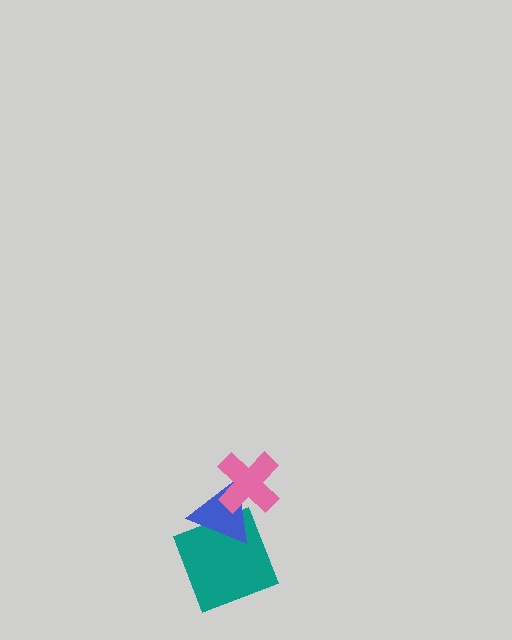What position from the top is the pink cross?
The pink cross is 1st from the top.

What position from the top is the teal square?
The teal square is 3rd from the top.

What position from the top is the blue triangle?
The blue triangle is 2nd from the top.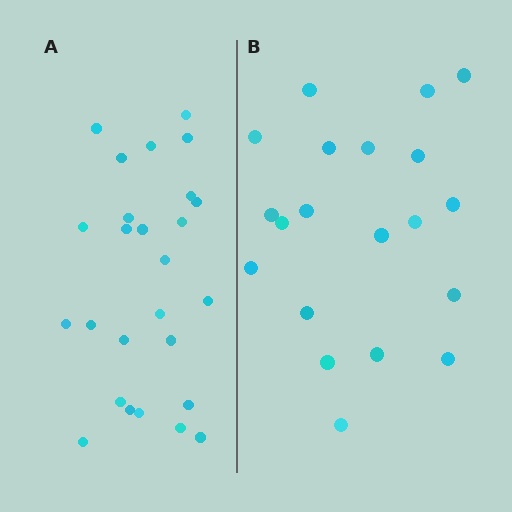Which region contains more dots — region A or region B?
Region A (the left region) has more dots.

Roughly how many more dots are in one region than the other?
Region A has about 6 more dots than region B.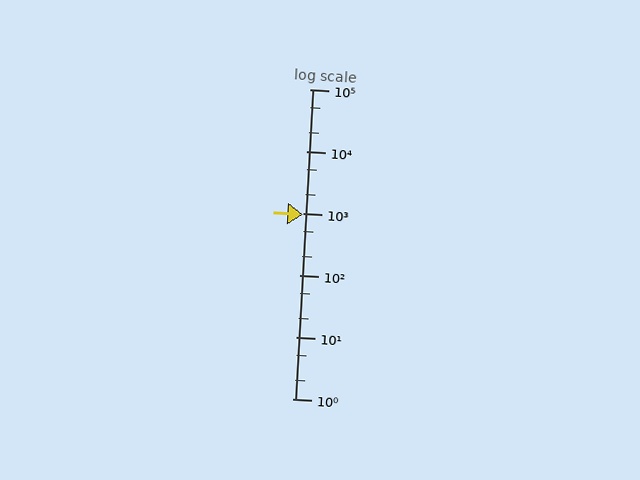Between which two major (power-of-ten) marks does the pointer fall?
The pointer is between 100 and 1000.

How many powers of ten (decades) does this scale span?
The scale spans 5 decades, from 1 to 100000.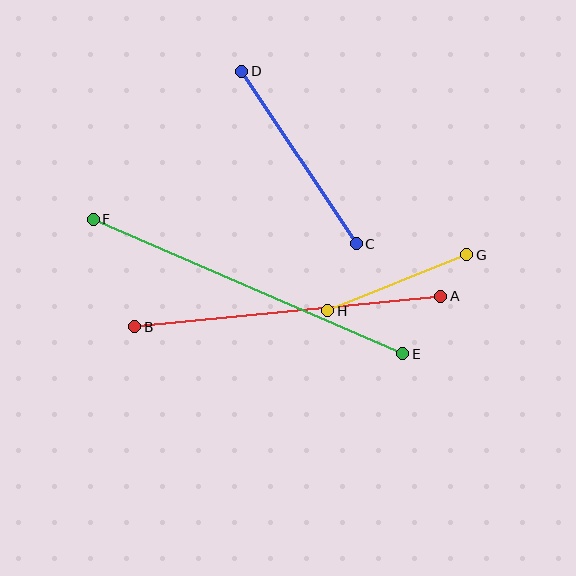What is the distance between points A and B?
The distance is approximately 308 pixels.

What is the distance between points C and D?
The distance is approximately 207 pixels.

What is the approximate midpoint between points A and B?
The midpoint is at approximately (288, 312) pixels.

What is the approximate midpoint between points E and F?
The midpoint is at approximately (248, 286) pixels.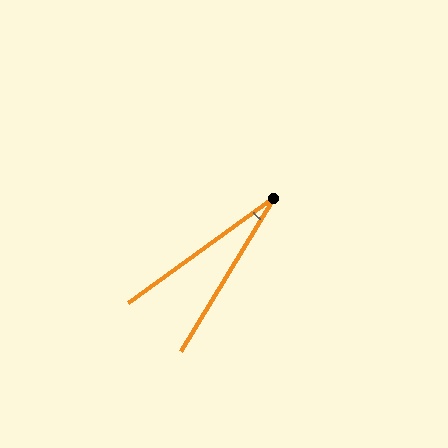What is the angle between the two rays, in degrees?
Approximately 23 degrees.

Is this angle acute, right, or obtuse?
It is acute.